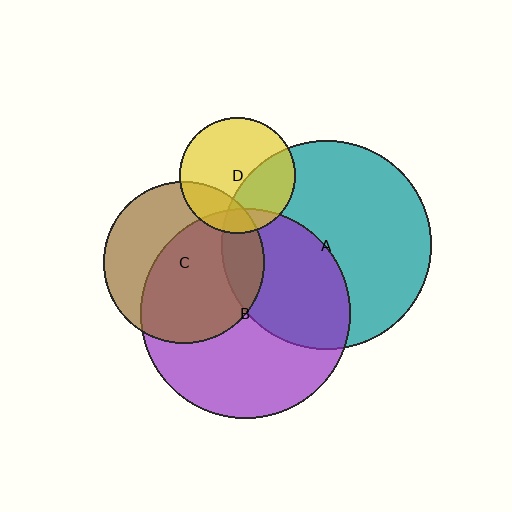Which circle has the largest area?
Circle B (purple).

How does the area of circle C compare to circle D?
Approximately 1.9 times.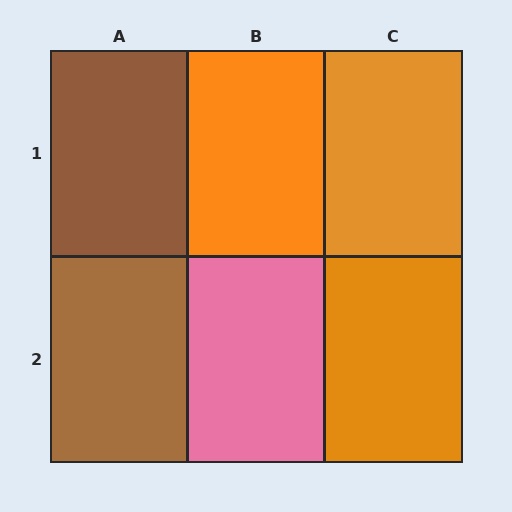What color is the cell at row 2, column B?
Pink.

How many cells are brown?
2 cells are brown.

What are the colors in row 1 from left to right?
Brown, orange, orange.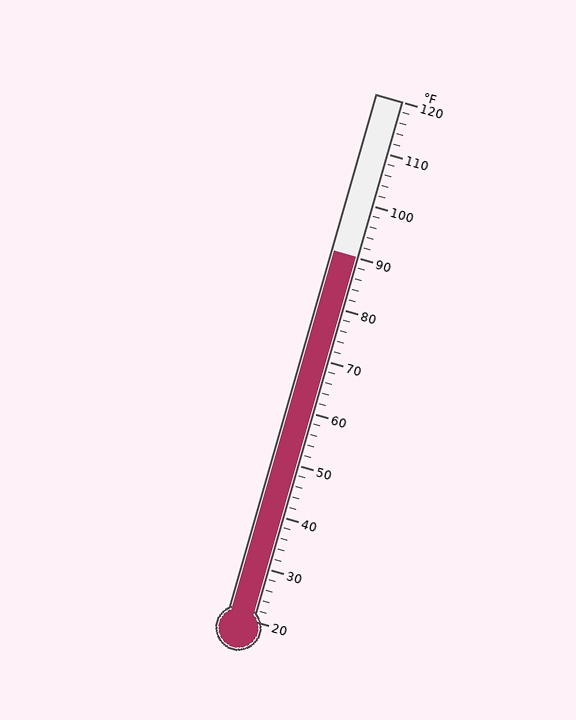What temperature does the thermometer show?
The thermometer shows approximately 90°F.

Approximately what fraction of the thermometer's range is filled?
The thermometer is filled to approximately 70% of its range.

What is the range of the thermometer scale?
The thermometer scale ranges from 20°F to 120°F.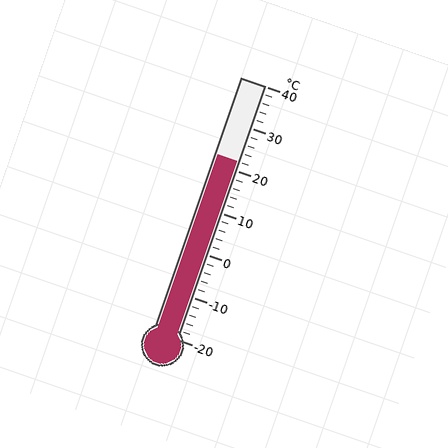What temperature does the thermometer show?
The thermometer shows approximately 22°C.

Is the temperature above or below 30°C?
The temperature is below 30°C.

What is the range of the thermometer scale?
The thermometer scale ranges from -20°C to 40°C.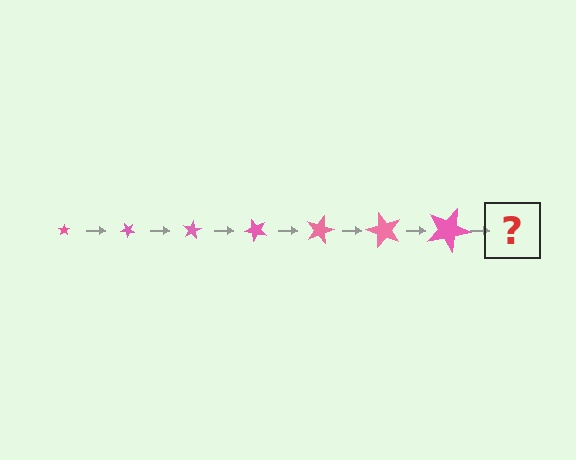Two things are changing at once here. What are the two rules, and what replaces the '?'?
The two rules are that the star grows larger each step and it rotates 40 degrees each step. The '?' should be a star, larger than the previous one and rotated 280 degrees from the start.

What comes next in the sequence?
The next element should be a star, larger than the previous one and rotated 280 degrees from the start.